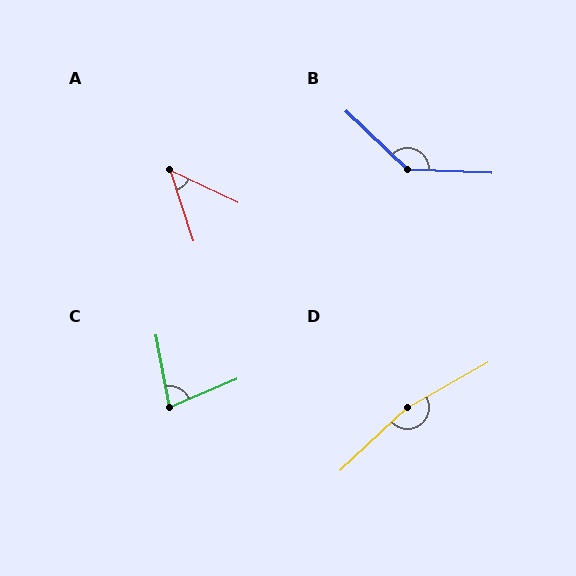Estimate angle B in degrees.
Approximately 139 degrees.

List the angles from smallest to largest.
A (46°), C (77°), B (139°), D (166°).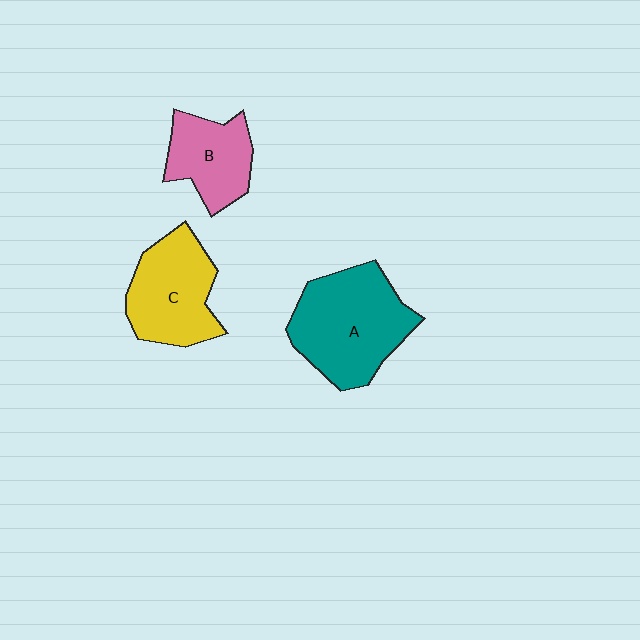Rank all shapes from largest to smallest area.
From largest to smallest: A (teal), C (yellow), B (pink).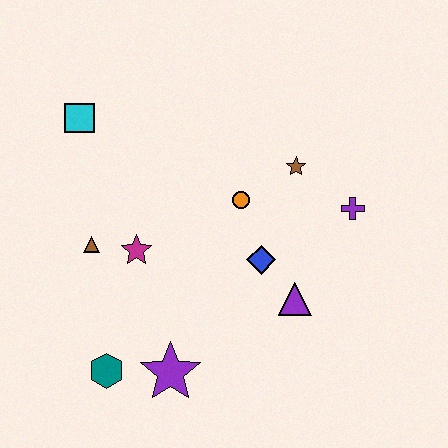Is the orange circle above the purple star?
Yes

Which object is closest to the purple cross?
The brown star is closest to the purple cross.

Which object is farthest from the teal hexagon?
The purple cross is farthest from the teal hexagon.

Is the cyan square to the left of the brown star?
Yes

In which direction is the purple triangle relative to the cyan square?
The purple triangle is to the right of the cyan square.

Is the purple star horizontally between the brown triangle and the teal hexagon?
No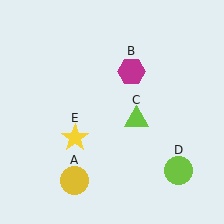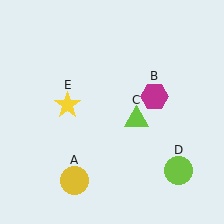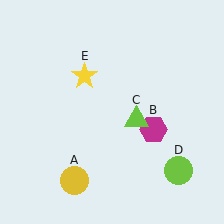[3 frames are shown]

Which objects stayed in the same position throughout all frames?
Yellow circle (object A) and lime triangle (object C) and lime circle (object D) remained stationary.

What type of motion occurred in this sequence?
The magenta hexagon (object B), yellow star (object E) rotated clockwise around the center of the scene.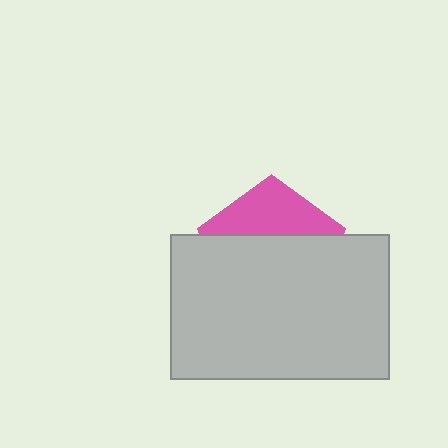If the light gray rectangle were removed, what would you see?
You would see the complete pink pentagon.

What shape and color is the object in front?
The object in front is a light gray rectangle.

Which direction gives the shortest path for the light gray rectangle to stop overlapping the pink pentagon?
Moving down gives the shortest separation.